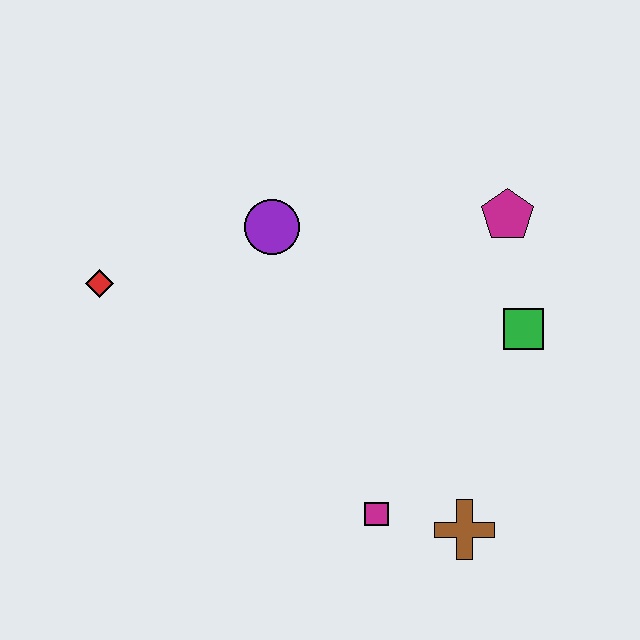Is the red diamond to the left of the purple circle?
Yes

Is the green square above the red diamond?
No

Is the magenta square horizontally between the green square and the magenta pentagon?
No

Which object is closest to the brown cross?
The magenta square is closest to the brown cross.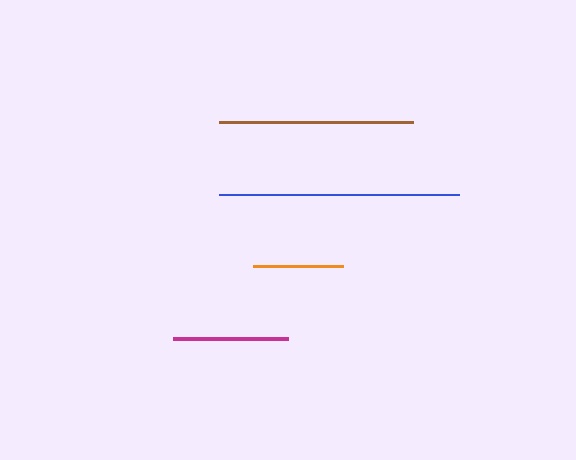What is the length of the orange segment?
The orange segment is approximately 90 pixels long.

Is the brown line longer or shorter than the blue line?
The blue line is longer than the brown line.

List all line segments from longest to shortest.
From longest to shortest: blue, brown, magenta, orange.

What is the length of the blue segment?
The blue segment is approximately 239 pixels long.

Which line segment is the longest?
The blue line is the longest at approximately 239 pixels.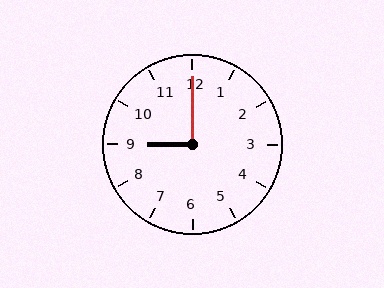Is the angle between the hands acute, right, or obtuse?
It is right.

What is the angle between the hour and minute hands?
Approximately 90 degrees.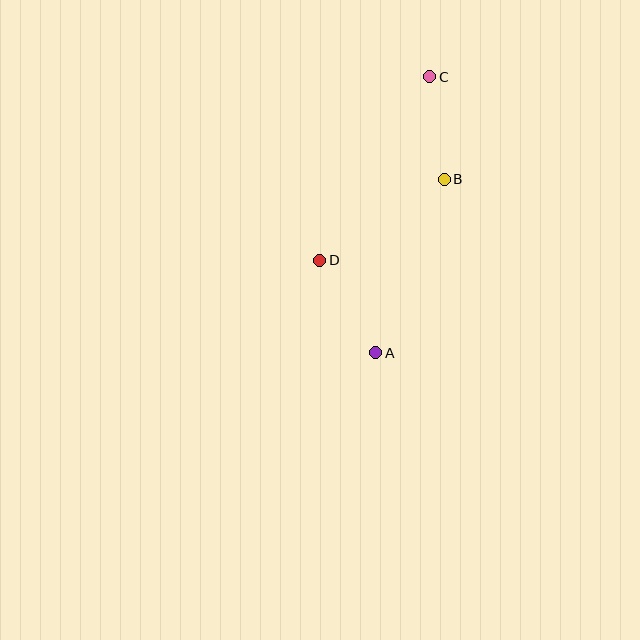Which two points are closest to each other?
Points B and C are closest to each other.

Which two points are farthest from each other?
Points A and C are farthest from each other.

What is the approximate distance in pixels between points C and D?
The distance between C and D is approximately 214 pixels.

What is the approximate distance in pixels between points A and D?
The distance between A and D is approximately 108 pixels.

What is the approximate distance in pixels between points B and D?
The distance between B and D is approximately 148 pixels.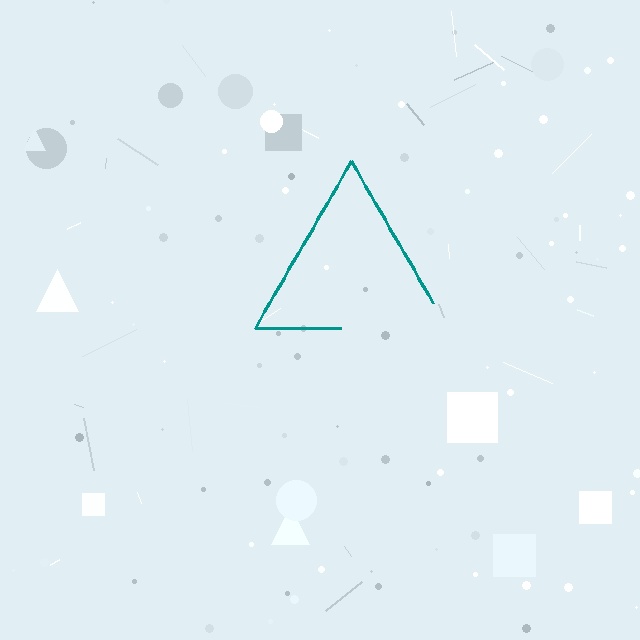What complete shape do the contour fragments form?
The contour fragments form a triangle.